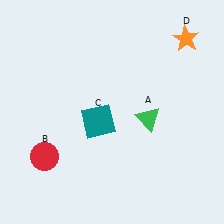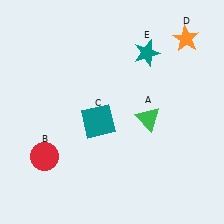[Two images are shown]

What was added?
A teal star (E) was added in Image 2.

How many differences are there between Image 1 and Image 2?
There is 1 difference between the two images.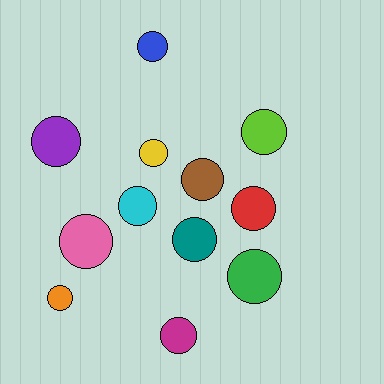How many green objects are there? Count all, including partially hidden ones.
There is 1 green object.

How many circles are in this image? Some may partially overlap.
There are 12 circles.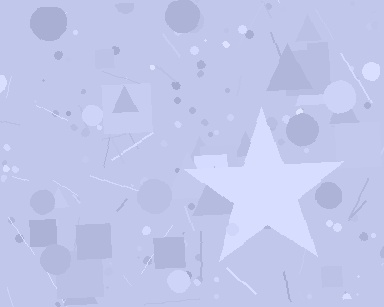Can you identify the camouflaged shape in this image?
The camouflaged shape is a star.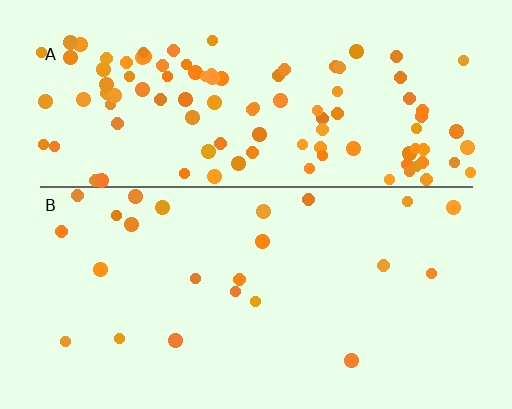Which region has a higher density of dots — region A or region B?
A (the top).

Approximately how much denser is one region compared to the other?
Approximately 4.7× — region A over region B.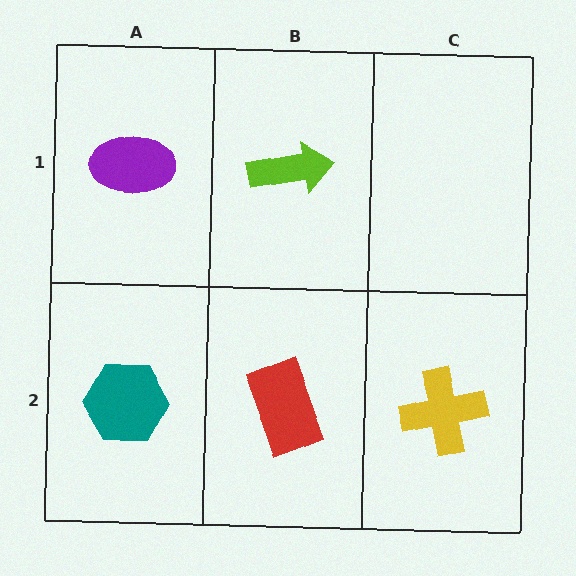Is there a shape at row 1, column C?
No, that cell is empty.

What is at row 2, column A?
A teal hexagon.